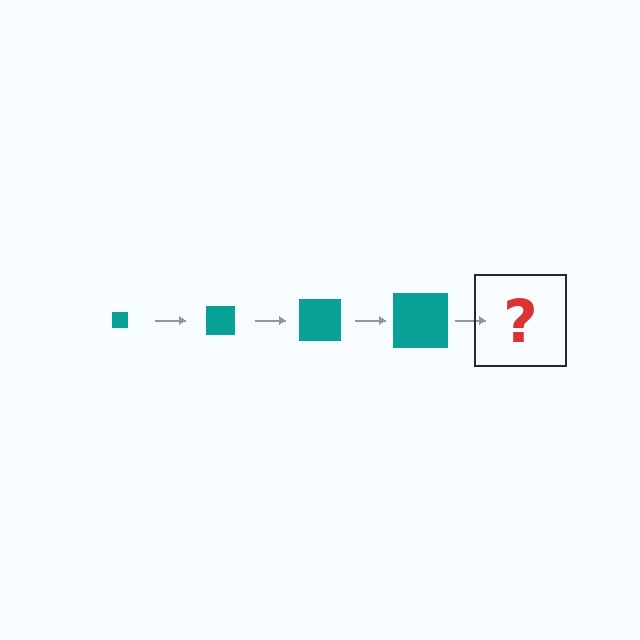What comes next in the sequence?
The next element should be a teal square, larger than the previous one.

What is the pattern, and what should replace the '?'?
The pattern is that the square gets progressively larger each step. The '?' should be a teal square, larger than the previous one.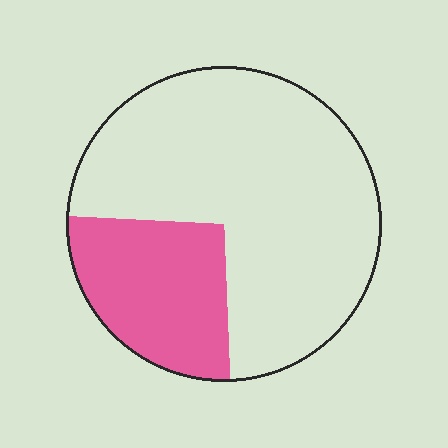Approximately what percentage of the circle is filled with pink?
Approximately 25%.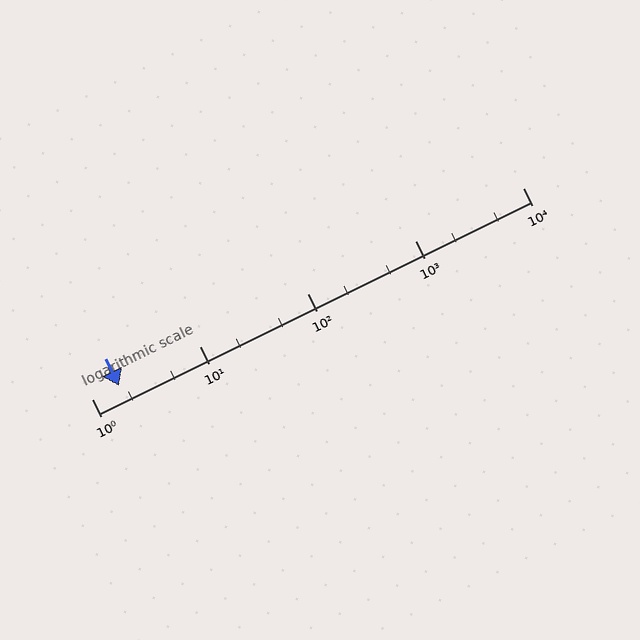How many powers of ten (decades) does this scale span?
The scale spans 4 decades, from 1 to 10000.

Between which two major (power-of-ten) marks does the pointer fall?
The pointer is between 1 and 10.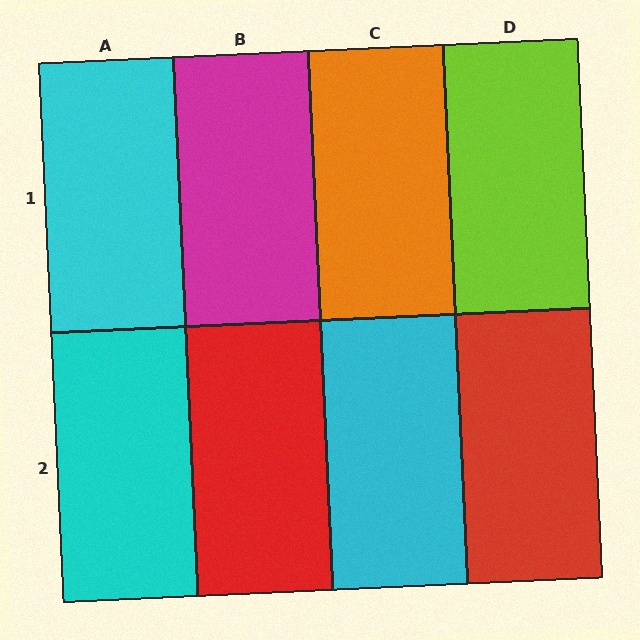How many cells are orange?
1 cell is orange.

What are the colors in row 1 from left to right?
Cyan, magenta, orange, lime.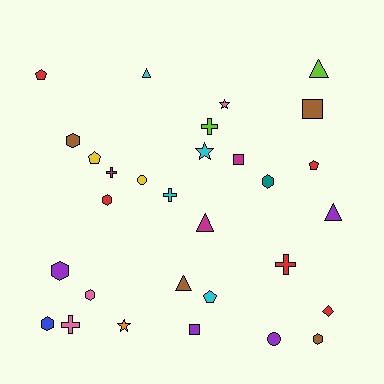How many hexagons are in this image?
There are 7 hexagons.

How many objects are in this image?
There are 30 objects.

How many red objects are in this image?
There are 5 red objects.